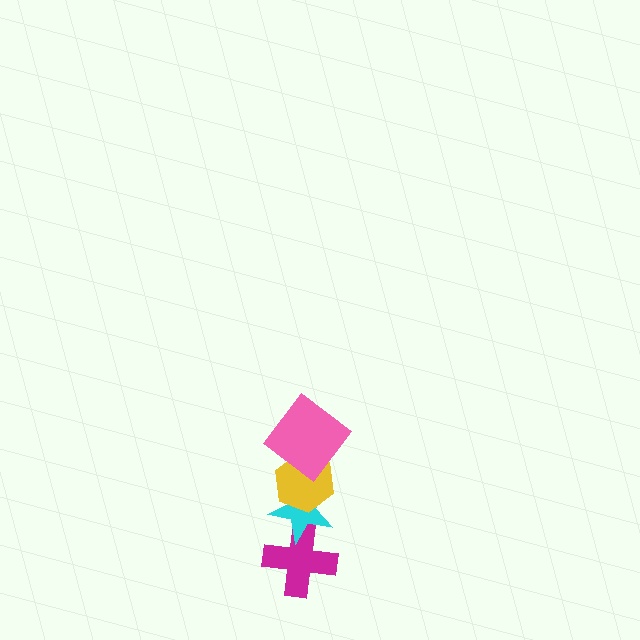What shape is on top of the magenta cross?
The cyan star is on top of the magenta cross.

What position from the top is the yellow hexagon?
The yellow hexagon is 2nd from the top.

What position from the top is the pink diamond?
The pink diamond is 1st from the top.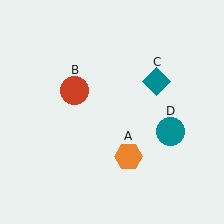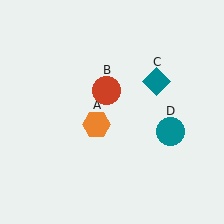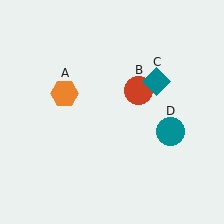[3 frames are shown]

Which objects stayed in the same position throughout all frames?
Teal diamond (object C) and teal circle (object D) remained stationary.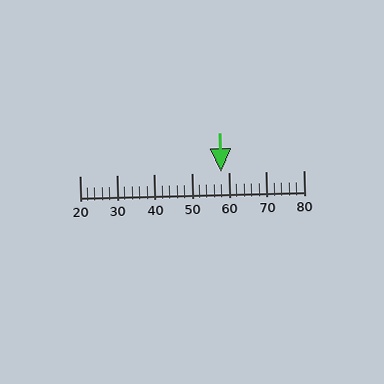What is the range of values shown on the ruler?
The ruler shows values from 20 to 80.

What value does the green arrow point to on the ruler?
The green arrow points to approximately 58.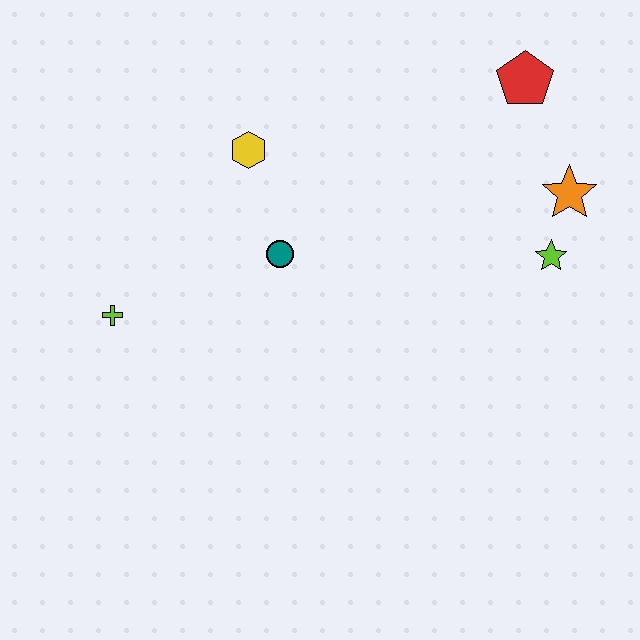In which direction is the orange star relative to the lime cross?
The orange star is to the right of the lime cross.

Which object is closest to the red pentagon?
The orange star is closest to the red pentagon.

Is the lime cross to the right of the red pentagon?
No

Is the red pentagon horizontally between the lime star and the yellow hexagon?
Yes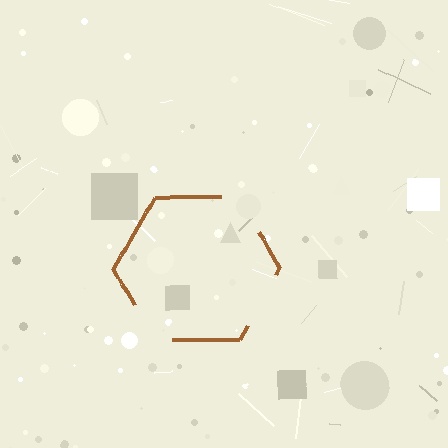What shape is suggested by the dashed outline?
The dashed outline suggests a hexagon.